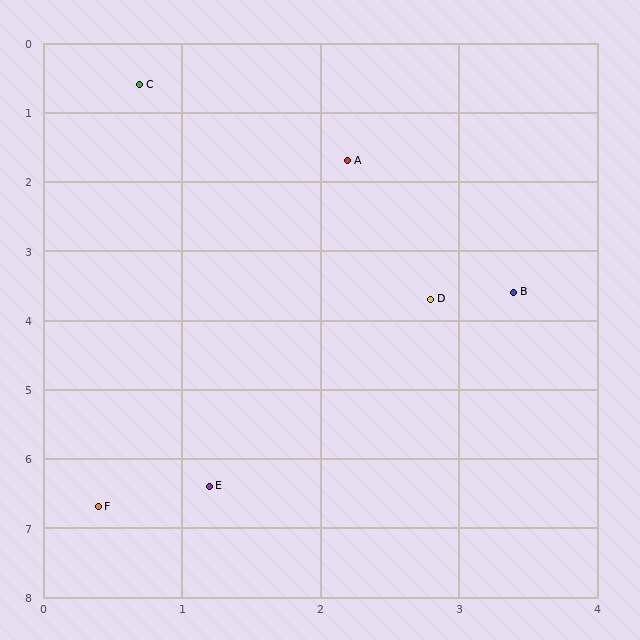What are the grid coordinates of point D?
Point D is at approximately (2.8, 3.7).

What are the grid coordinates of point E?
Point E is at approximately (1.2, 6.4).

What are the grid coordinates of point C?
Point C is at approximately (0.7, 0.6).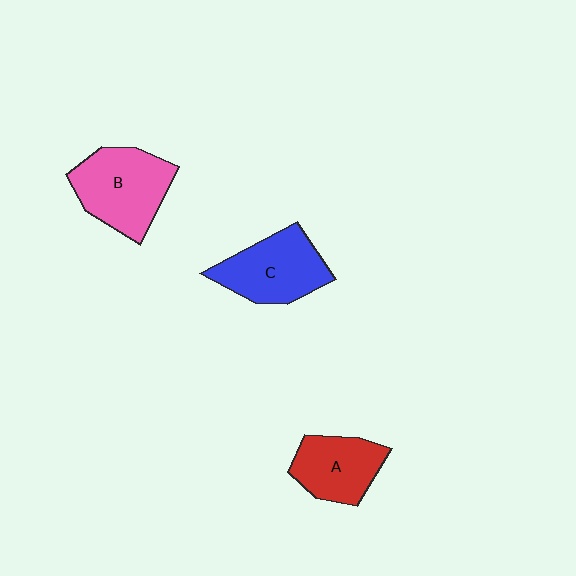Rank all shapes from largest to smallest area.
From largest to smallest: B (pink), C (blue), A (red).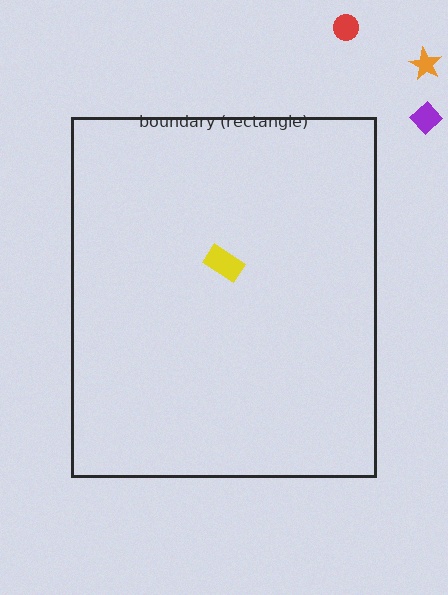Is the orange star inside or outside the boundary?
Outside.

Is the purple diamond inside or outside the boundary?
Outside.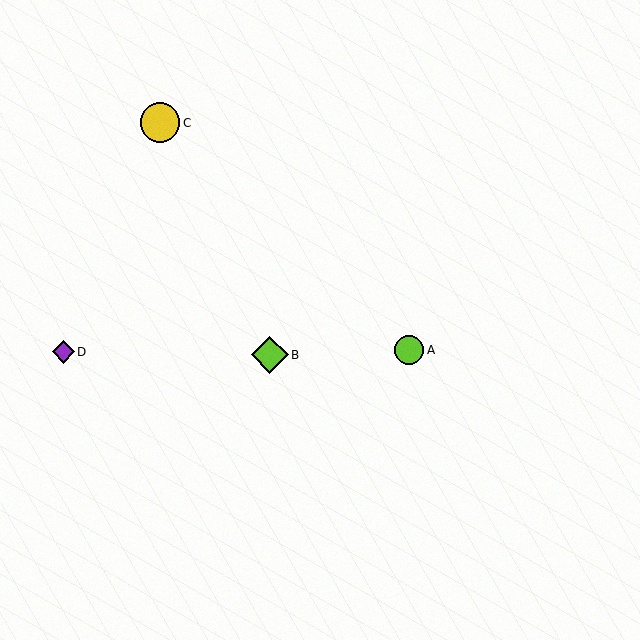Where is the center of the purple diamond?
The center of the purple diamond is at (63, 352).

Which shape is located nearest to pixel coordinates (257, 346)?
The lime diamond (labeled B) at (270, 355) is nearest to that location.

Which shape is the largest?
The yellow circle (labeled C) is the largest.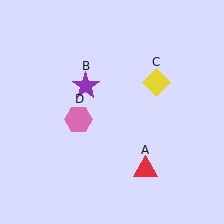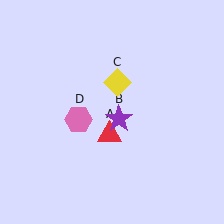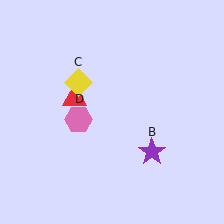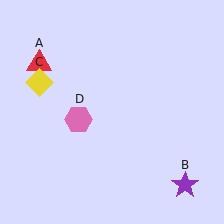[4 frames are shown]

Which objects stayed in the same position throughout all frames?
Pink hexagon (object D) remained stationary.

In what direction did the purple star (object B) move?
The purple star (object B) moved down and to the right.